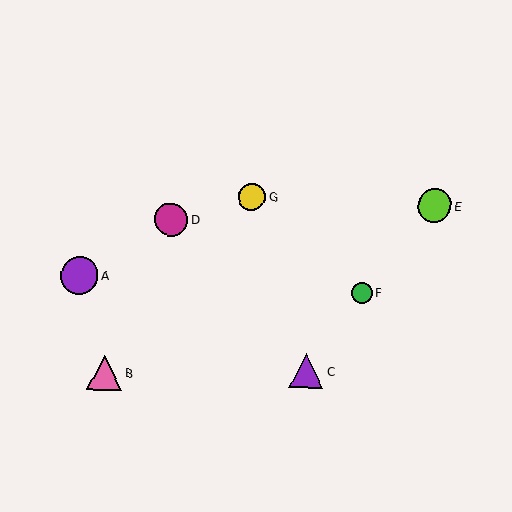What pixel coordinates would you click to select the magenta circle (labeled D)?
Click at (171, 220) to select the magenta circle D.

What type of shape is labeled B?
Shape B is a pink triangle.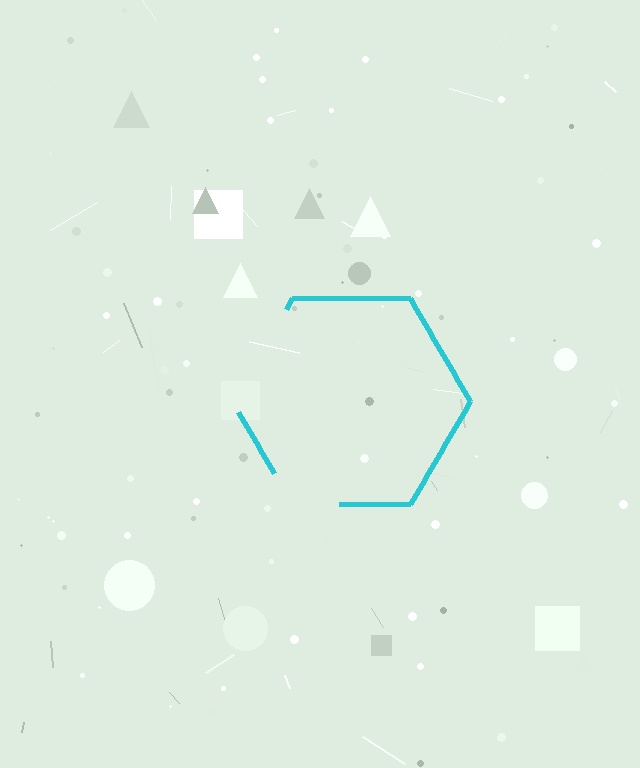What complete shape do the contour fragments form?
The contour fragments form a hexagon.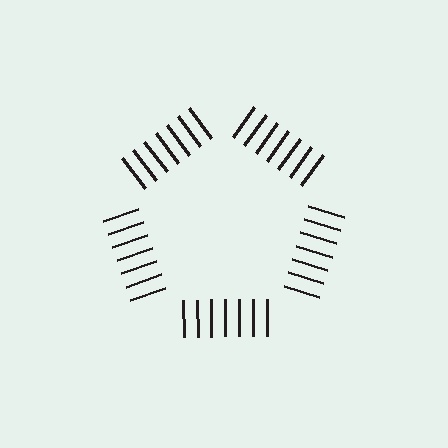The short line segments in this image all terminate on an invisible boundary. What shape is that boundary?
An illusory pentagon — the line segments terminate on its edges but no continuous stroke is drawn.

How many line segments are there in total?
35 — 7 along each of the 5 edges.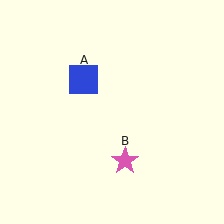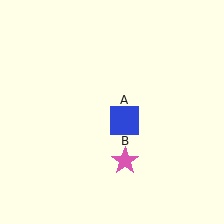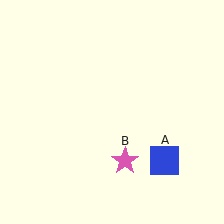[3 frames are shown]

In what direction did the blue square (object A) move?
The blue square (object A) moved down and to the right.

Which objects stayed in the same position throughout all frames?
Pink star (object B) remained stationary.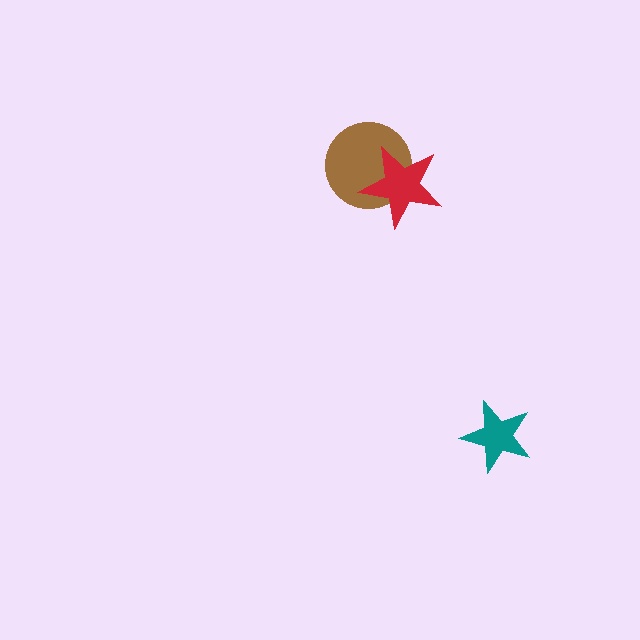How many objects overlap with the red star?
1 object overlaps with the red star.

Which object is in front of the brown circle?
The red star is in front of the brown circle.